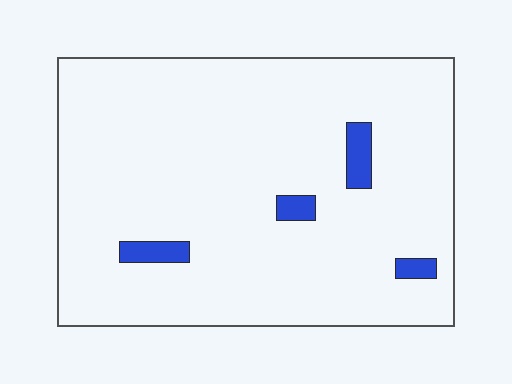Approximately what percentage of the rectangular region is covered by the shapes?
Approximately 5%.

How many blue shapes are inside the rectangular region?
4.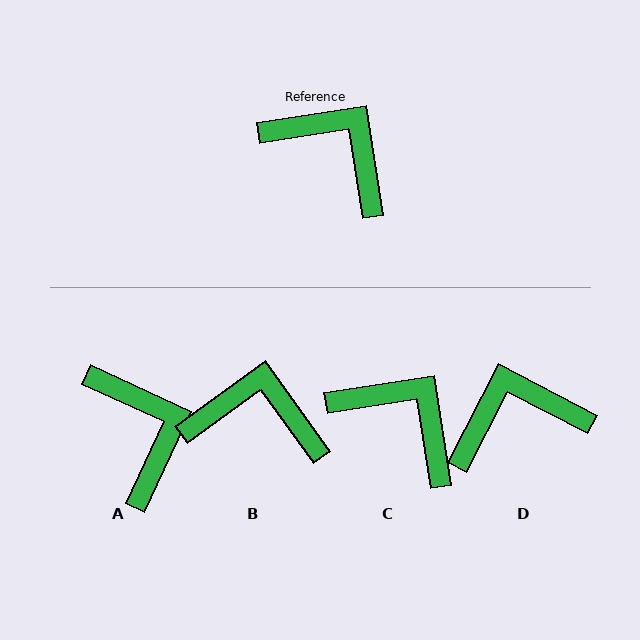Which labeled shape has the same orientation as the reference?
C.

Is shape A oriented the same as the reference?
No, it is off by about 33 degrees.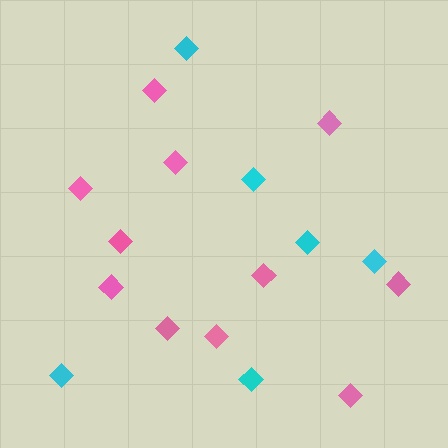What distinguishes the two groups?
There are 2 groups: one group of cyan diamonds (6) and one group of pink diamonds (11).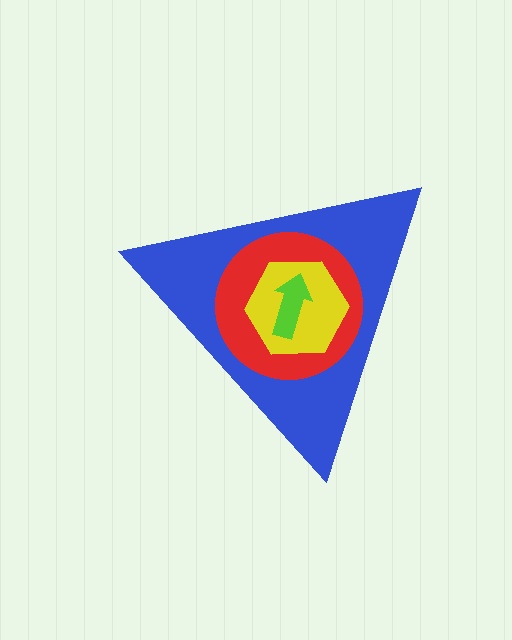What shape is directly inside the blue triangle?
The red circle.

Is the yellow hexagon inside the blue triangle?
Yes.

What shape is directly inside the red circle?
The yellow hexagon.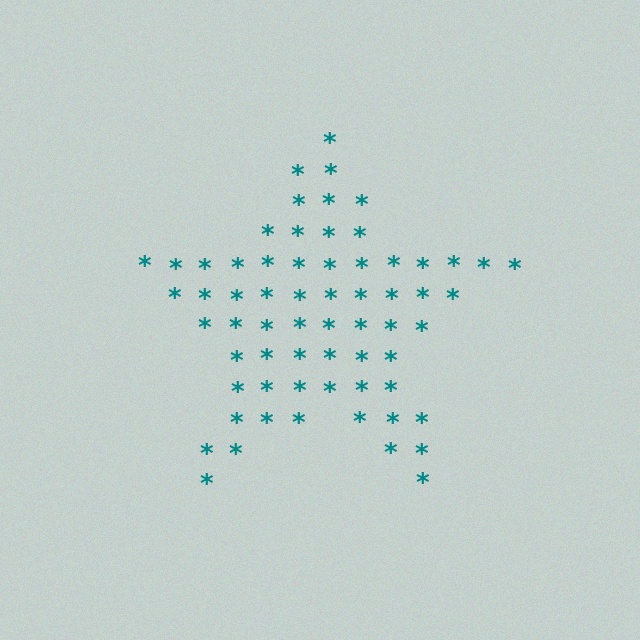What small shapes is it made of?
It is made of small asterisks.